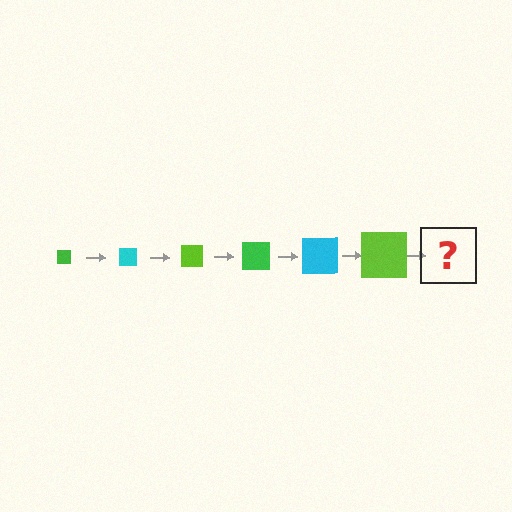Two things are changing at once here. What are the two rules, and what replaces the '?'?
The two rules are that the square grows larger each step and the color cycles through green, cyan, and lime. The '?' should be a green square, larger than the previous one.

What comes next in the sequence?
The next element should be a green square, larger than the previous one.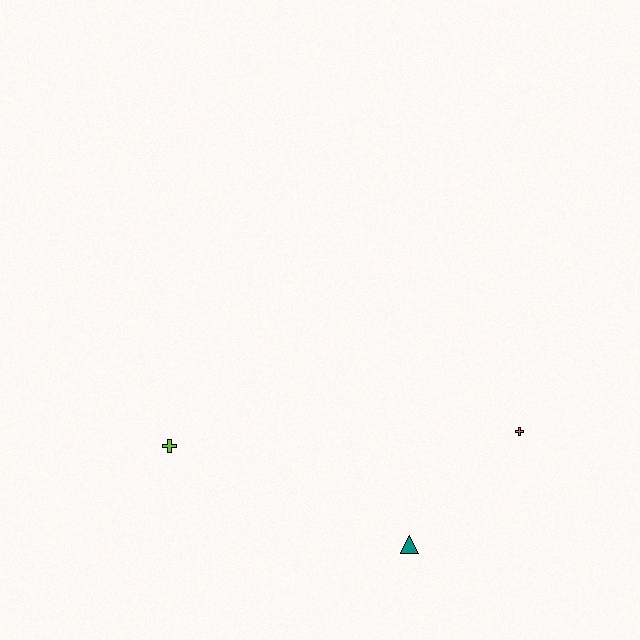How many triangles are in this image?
There is 1 triangle.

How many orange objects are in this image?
There are no orange objects.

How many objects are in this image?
There are 3 objects.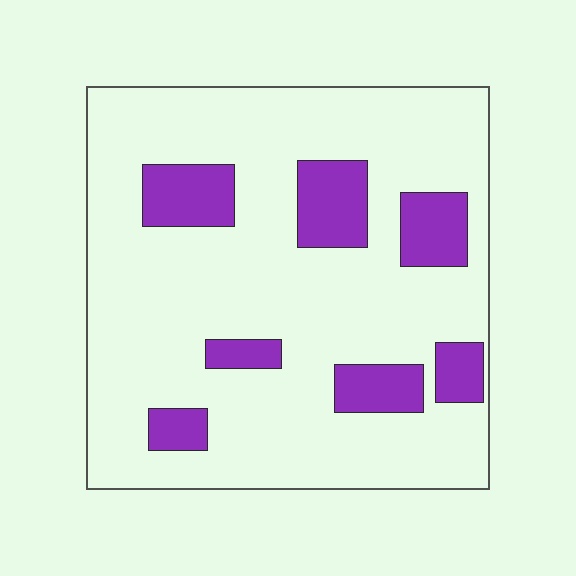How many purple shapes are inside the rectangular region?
7.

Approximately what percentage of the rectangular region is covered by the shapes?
Approximately 20%.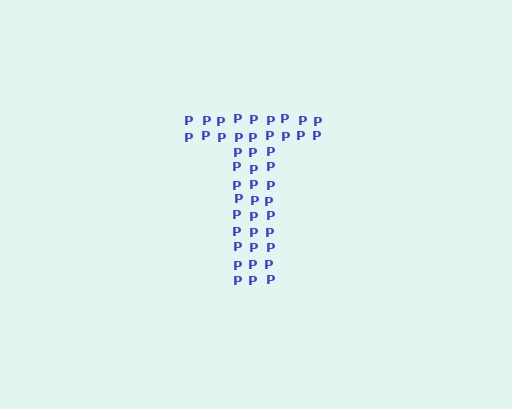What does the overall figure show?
The overall figure shows the letter T.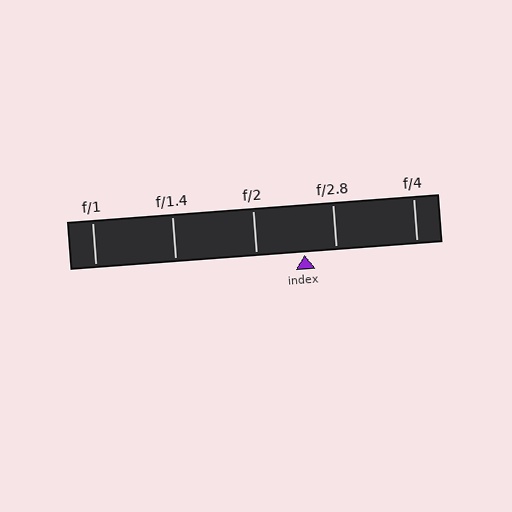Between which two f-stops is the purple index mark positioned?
The index mark is between f/2 and f/2.8.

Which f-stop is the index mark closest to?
The index mark is closest to f/2.8.